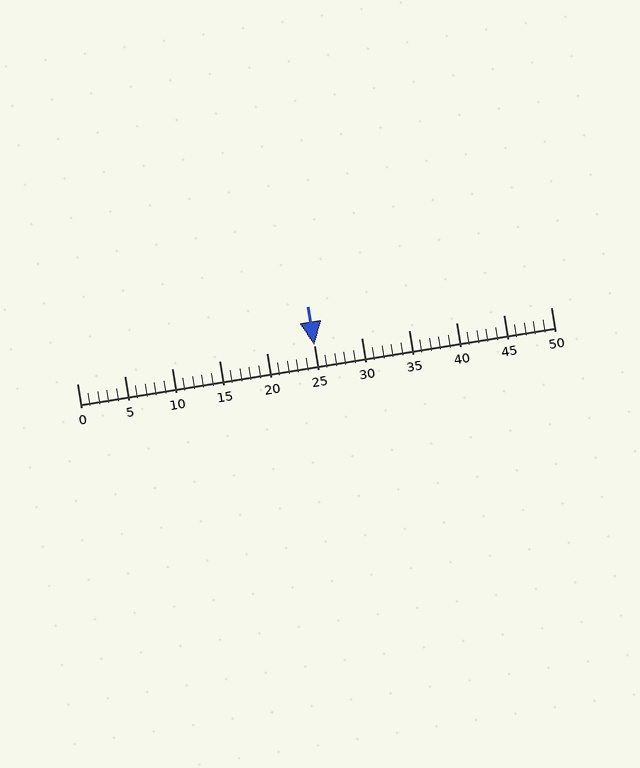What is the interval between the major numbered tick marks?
The major tick marks are spaced 5 units apart.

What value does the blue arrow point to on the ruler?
The blue arrow points to approximately 25.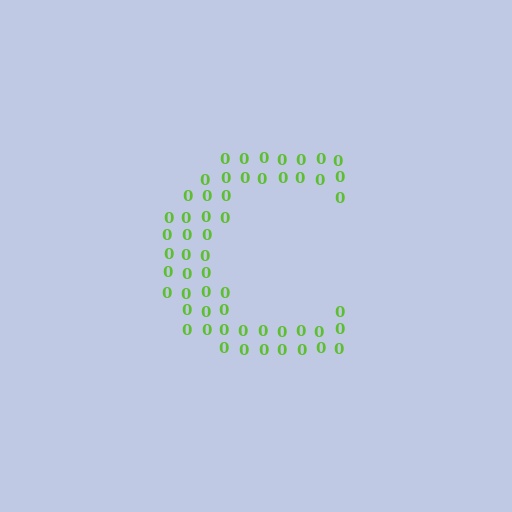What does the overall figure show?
The overall figure shows the letter C.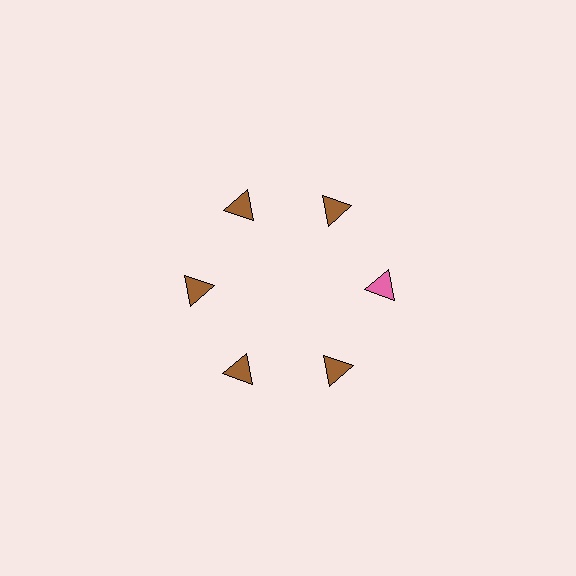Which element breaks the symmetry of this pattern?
The pink triangle at roughly the 3 o'clock position breaks the symmetry. All other shapes are brown triangles.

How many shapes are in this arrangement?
There are 6 shapes arranged in a ring pattern.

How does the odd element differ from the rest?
It has a different color: pink instead of brown.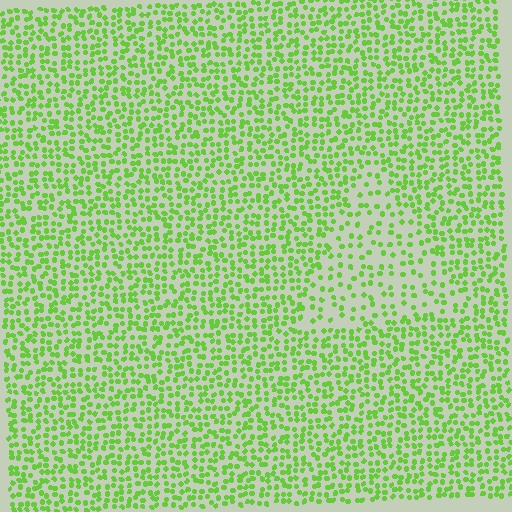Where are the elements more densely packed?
The elements are more densely packed outside the triangle boundary.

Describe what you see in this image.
The image contains small lime elements arranged at two different densities. A triangle-shaped region is visible where the elements are less densely packed than the surrounding area.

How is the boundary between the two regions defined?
The boundary is defined by a change in element density (approximately 1.9x ratio). All elements are the same color, size, and shape.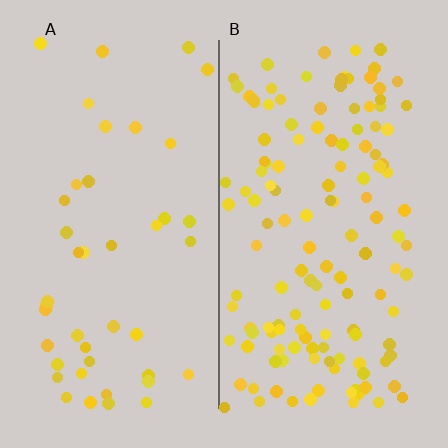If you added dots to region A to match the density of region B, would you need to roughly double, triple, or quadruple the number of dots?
Approximately triple.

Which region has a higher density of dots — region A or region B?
B (the right).